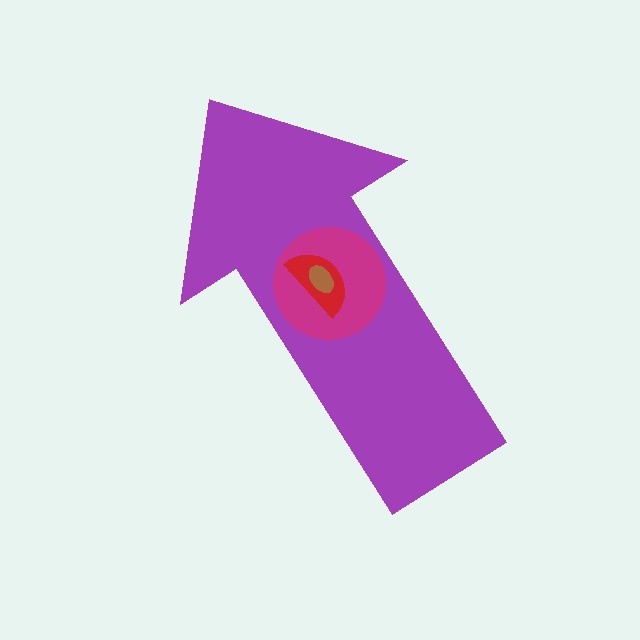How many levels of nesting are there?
4.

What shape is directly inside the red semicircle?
The brown ellipse.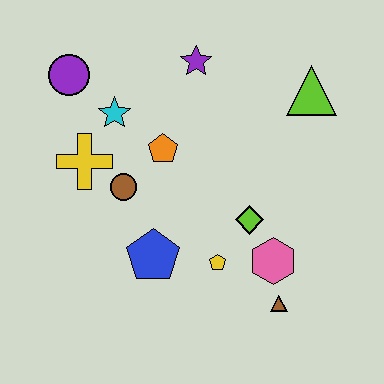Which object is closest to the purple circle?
The cyan star is closest to the purple circle.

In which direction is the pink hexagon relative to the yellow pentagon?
The pink hexagon is to the right of the yellow pentagon.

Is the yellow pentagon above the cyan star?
No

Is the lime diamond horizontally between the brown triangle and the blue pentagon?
Yes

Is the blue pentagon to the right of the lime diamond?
No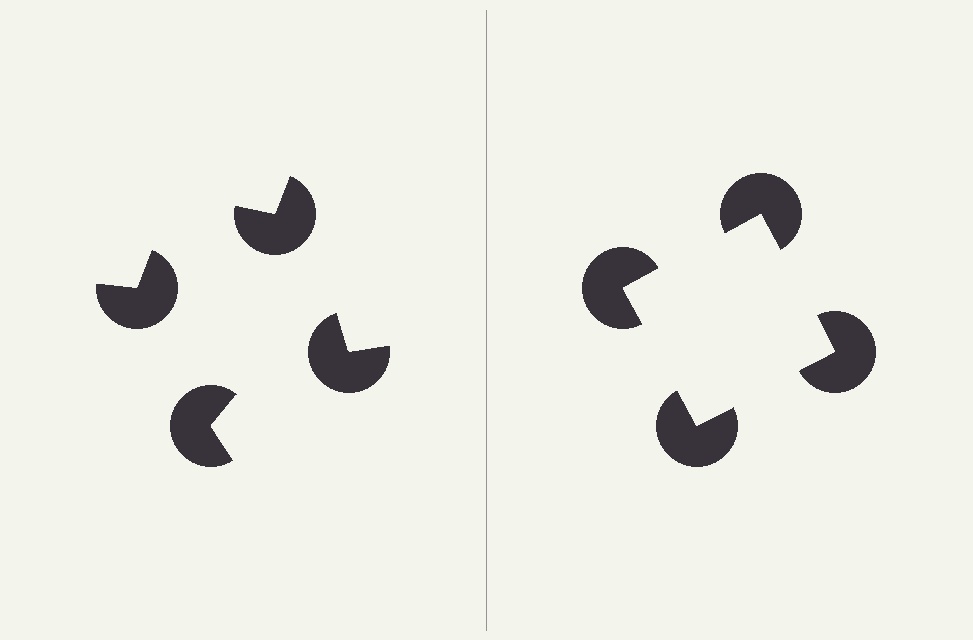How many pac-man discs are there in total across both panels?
8 — 4 on each side.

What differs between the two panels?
The pac-man discs are positioned identically on both sides; only the wedge orientations differ. On the right they align to a square; on the left they are misaligned.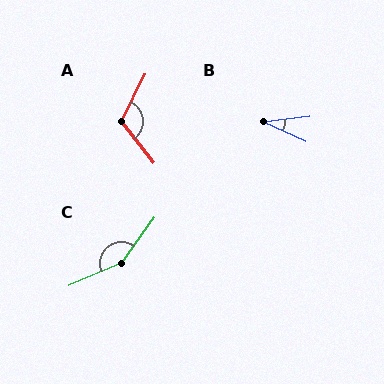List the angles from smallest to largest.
B (31°), A (116°), C (149°).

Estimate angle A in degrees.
Approximately 116 degrees.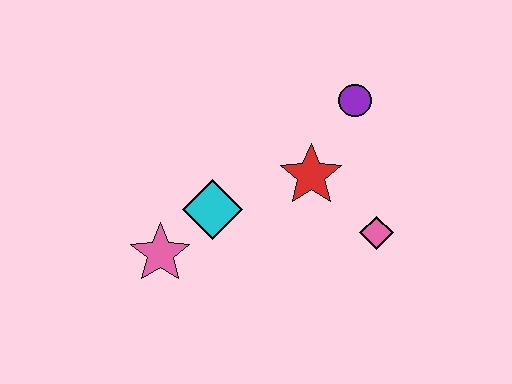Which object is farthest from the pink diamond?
The pink star is farthest from the pink diamond.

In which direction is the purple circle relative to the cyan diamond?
The purple circle is to the right of the cyan diamond.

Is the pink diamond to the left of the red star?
No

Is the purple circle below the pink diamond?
No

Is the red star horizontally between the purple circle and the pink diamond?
No